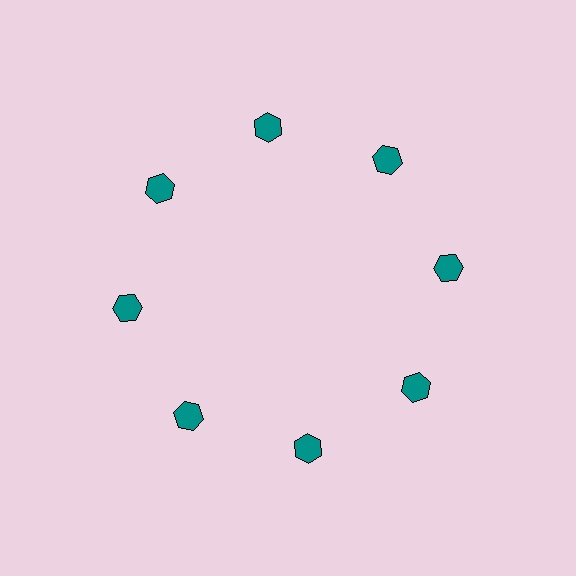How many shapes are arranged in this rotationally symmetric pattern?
There are 8 shapes, arranged in 8 groups of 1.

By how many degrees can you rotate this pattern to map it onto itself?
The pattern maps onto itself every 45 degrees of rotation.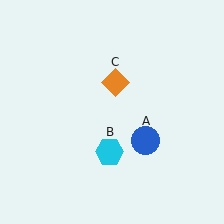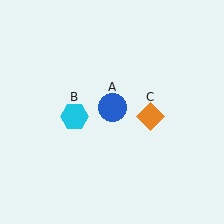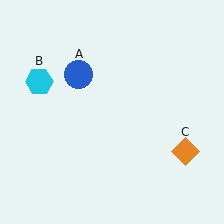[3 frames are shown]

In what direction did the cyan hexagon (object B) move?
The cyan hexagon (object B) moved up and to the left.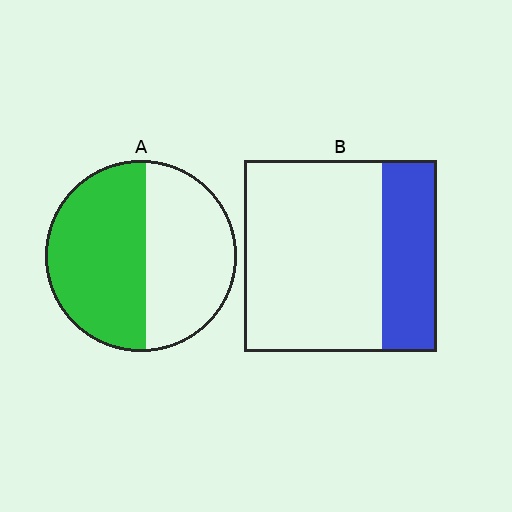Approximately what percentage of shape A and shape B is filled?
A is approximately 55% and B is approximately 30%.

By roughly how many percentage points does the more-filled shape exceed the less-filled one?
By roughly 25 percentage points (A over B).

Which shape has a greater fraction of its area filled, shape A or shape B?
Shape A.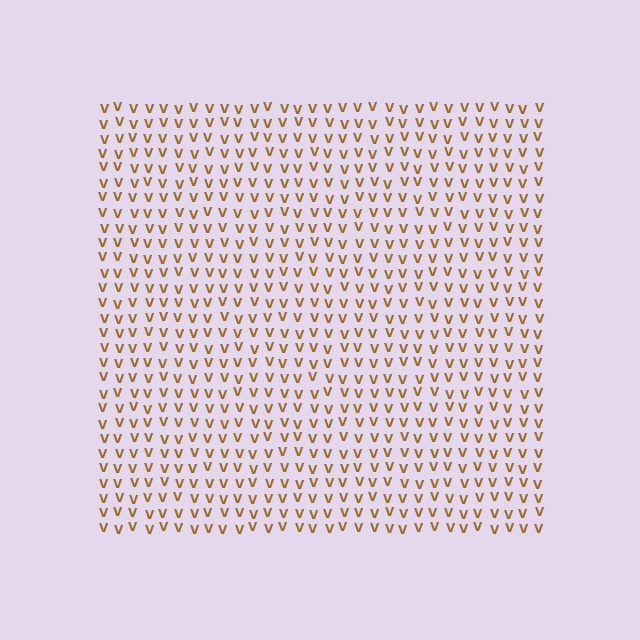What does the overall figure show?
The overall figure shows a square.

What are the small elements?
The small elements are letter V's.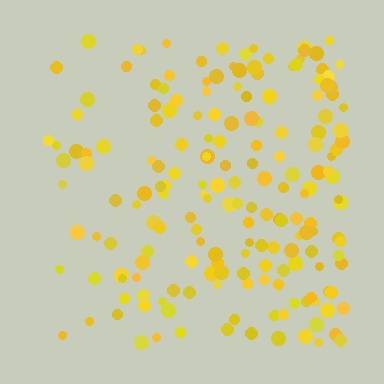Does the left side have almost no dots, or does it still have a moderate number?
Still a moderate number, just noticeably fewer than the right.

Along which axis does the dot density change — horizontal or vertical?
Horizontal.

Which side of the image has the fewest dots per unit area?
The left.